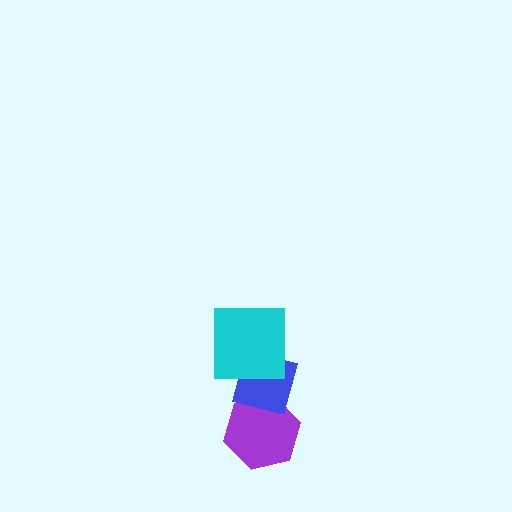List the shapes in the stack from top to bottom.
From top to bottom: the cyan square, the blue diamond, the purple hexagon.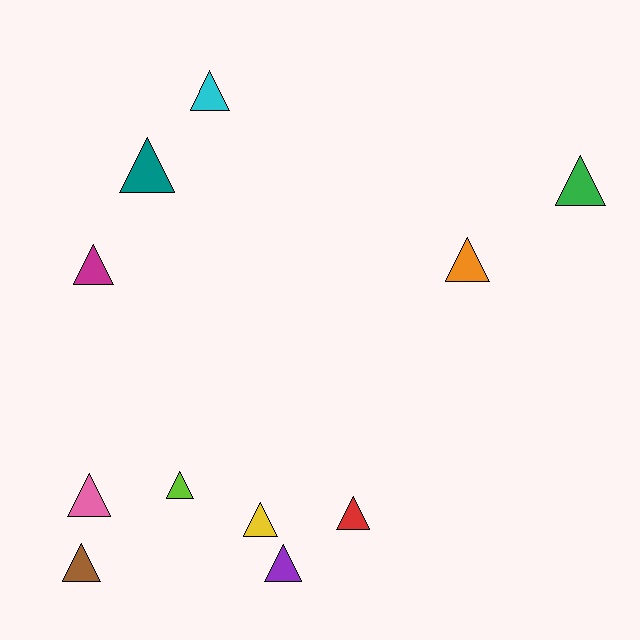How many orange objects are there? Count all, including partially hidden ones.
There is 1 orange object.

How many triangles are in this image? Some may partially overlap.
There are 11 triangles.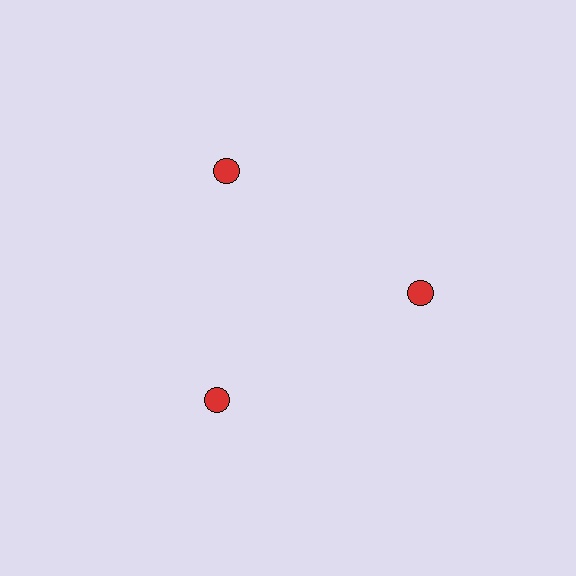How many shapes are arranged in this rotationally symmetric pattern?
There are 3 shapes, arranged in 3 groups of 1.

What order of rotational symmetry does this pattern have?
This pattern has 3-fold rotational symmetry.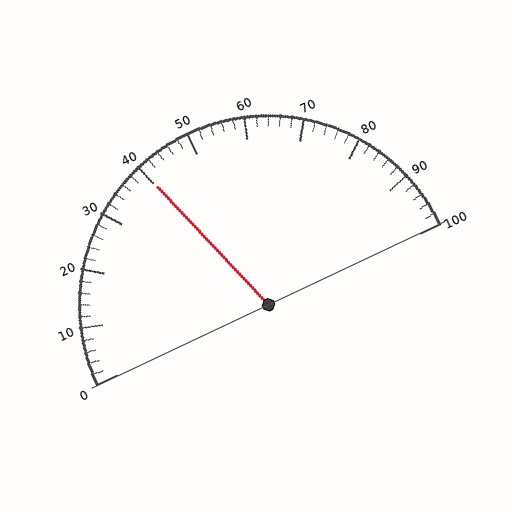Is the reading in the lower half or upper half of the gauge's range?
The reading is in the lower half of the range (0 to 100).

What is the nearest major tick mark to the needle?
The nearest major tick mark is 40.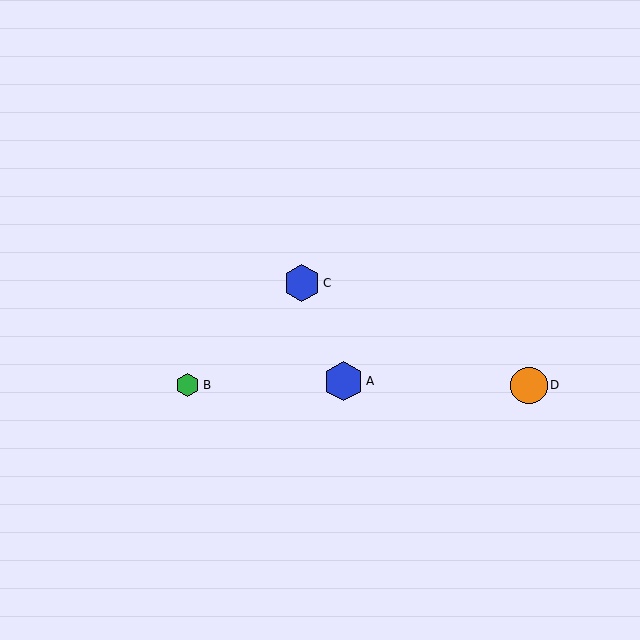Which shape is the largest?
The blue hexagon (labeled A) is the largest.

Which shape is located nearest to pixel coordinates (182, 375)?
The green hexagon (labeled B) at (188, 385) is nearest to that location.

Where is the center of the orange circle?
The center of the orange circle is at (529, 385).